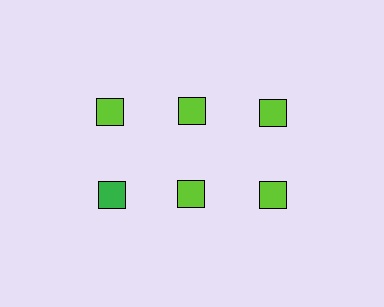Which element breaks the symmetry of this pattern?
The green square in the second row, leftmost column breaks the symmetry. All other shapes are lime squares.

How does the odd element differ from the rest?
It has a different color: green instead of lime.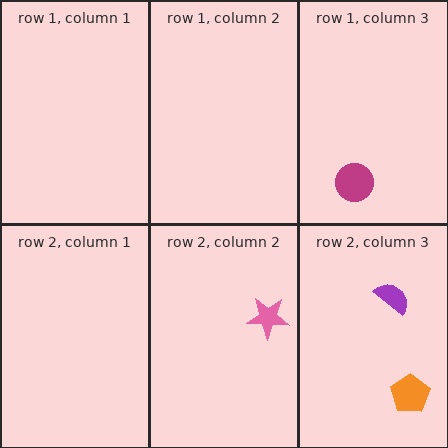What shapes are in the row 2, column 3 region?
The orange pentagon, the purple semicircle.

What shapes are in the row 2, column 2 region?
The pink star.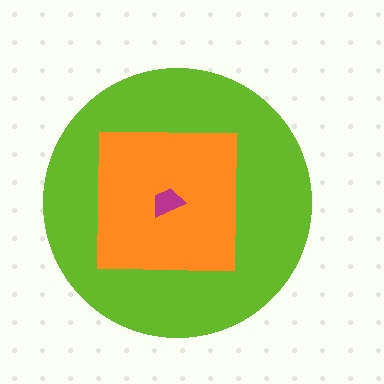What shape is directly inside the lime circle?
The orange square.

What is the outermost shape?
The lime circle.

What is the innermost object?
The magenta trapezoid.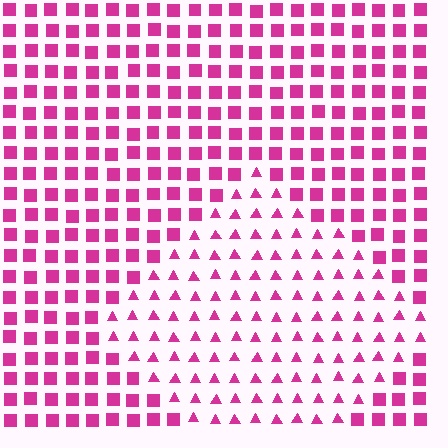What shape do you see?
I see a diamond.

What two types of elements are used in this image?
The image uses triangles inside the diamond region and squares outside it.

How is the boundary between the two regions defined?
The boundary is defined by a change in element shape: triangles inside vs. squares outside. All elements share the same color and spacing.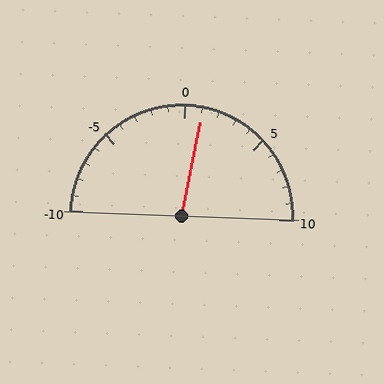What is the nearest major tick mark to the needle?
The nearest major tick mark is 0.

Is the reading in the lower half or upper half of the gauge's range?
The reading is in the upper half of the range (-10 to 10).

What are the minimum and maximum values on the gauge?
The gauge ranges from -10 to 10.